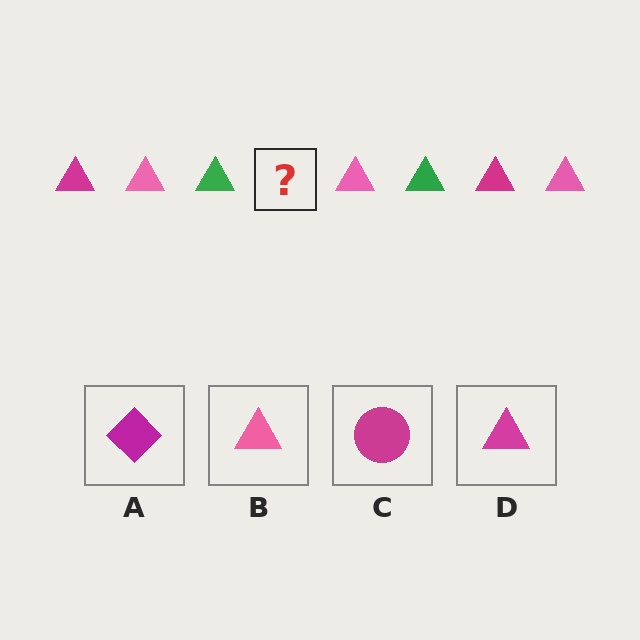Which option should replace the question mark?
Option D.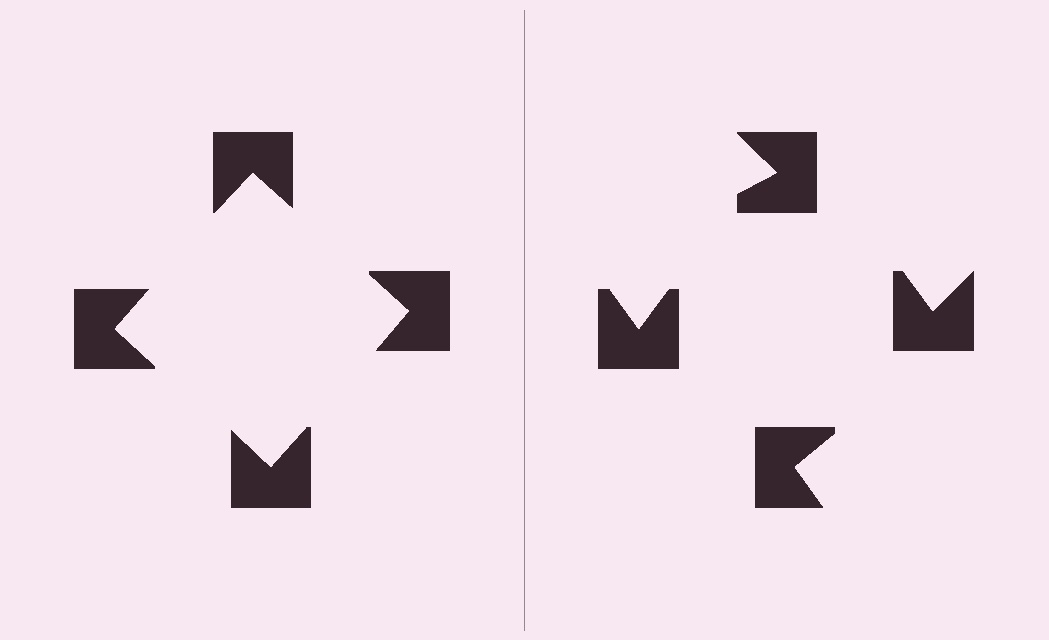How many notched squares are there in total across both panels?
8 — 4 on each side.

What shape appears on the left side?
An illusory square.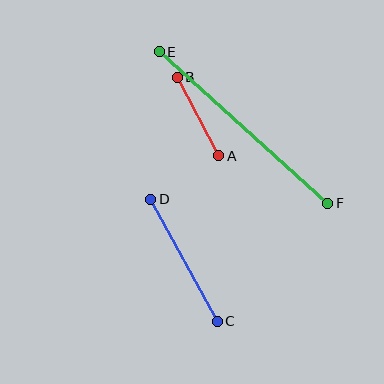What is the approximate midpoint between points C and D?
The midpoint is at approximately (184, 260) pixels.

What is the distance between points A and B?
The distance is approximately 88 pixels.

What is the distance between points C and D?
The distance is approximately 139 pixels.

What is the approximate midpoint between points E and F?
The midpoint is at approximately (244, 127) pixels.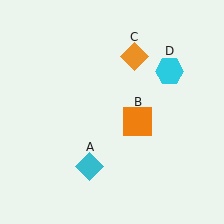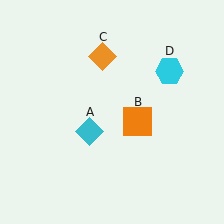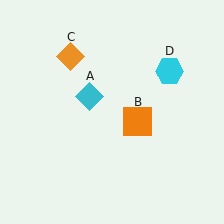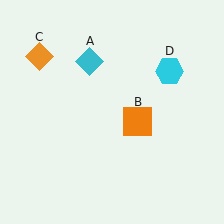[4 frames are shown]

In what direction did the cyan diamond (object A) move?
The cyan diamond (object A) moved up.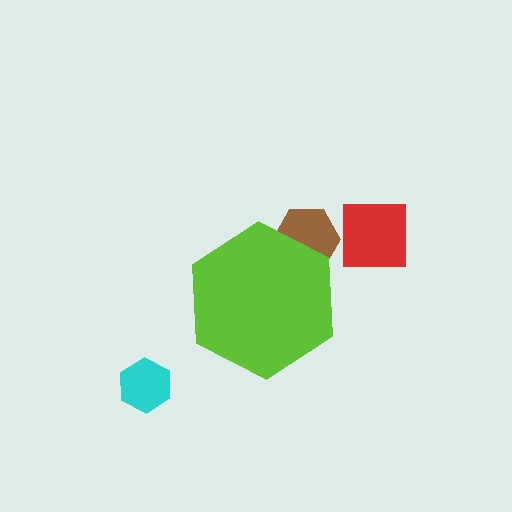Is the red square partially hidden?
No, the red square is fully visible.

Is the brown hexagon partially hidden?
Yes, the brown hexagon is partially hidden behind the lime hexagon.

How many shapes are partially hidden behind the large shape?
1 shape is partially hidden.